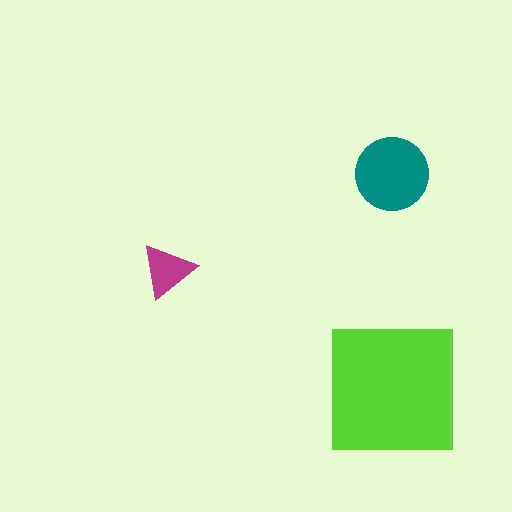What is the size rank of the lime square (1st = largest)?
1st.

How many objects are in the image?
There are 3 objects in the image.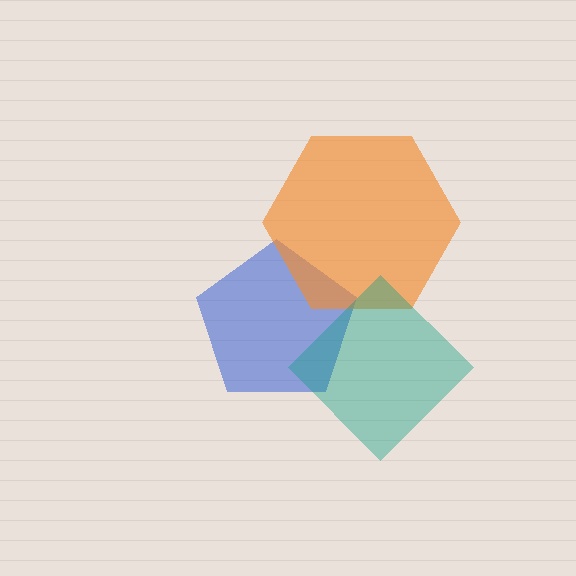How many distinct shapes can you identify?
There are 3 distinct shapes: a blue pentagon, an orange hexagon, a teal diamond.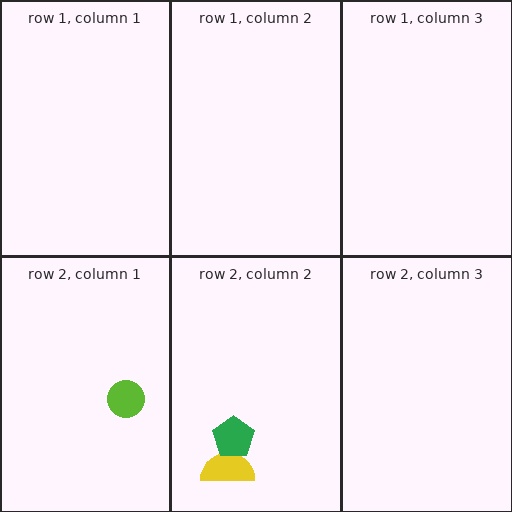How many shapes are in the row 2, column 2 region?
2.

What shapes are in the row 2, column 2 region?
The yellow semicircle, the green pentagon.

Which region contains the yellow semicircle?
The row 2, column 2 region.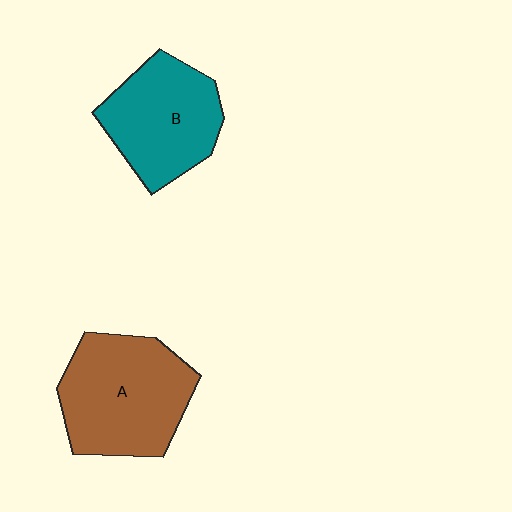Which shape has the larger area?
Shape A (brown).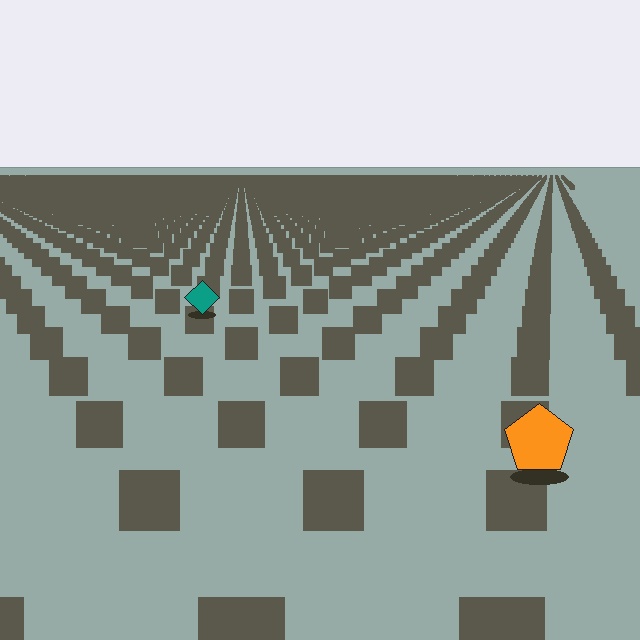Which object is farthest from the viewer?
The teal diamond is farthest from the viewer. It appears smaller and the ground texture around it is denser.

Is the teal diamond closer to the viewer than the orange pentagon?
No. The orange pentagon is closer — you can tell from the texture gradient: the ground texture is coarser near it.